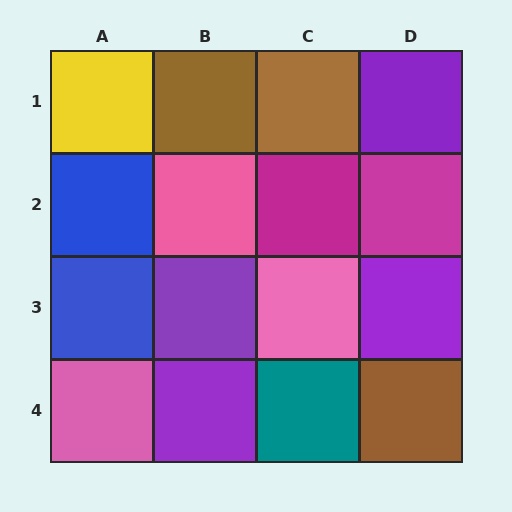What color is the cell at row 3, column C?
Pink.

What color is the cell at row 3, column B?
Purple.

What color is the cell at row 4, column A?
Pink.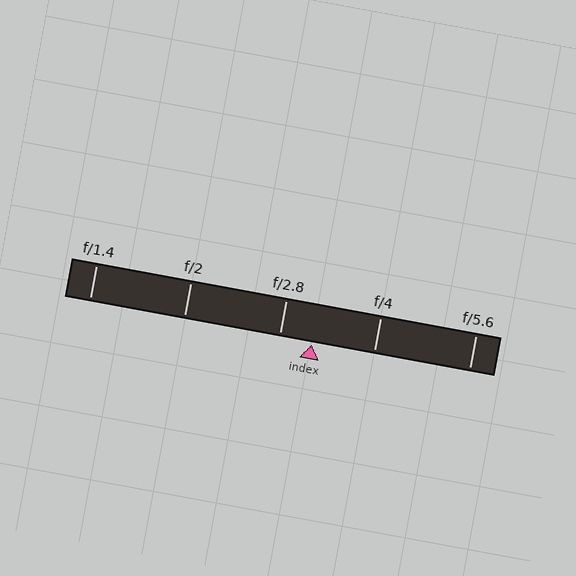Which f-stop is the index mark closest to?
The index mark is closest to f/2.8.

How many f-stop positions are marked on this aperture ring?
There are 5 f-stop positions marked.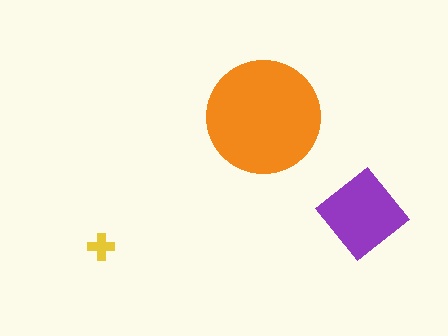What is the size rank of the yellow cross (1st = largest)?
3rd.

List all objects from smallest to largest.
The yellow cross, the purple diamond, the orange circle.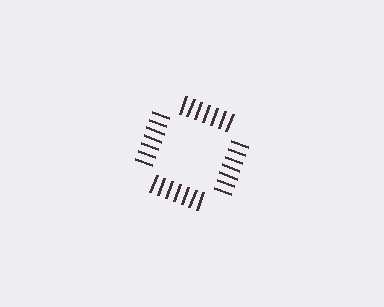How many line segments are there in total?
28 — 7 along each of the 4 edges.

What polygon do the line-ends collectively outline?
An illusory square — the line segments terminate on its edges but no continuous stroke is drawn.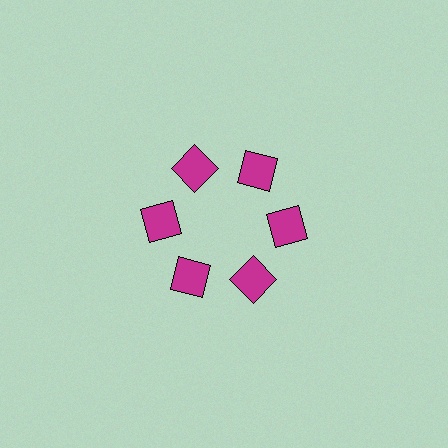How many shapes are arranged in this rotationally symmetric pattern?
There are 6 shapes, arranged in 6 groups of 1.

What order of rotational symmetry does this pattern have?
This pattern has 6-fold rotational symmetry.